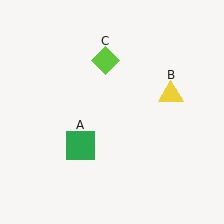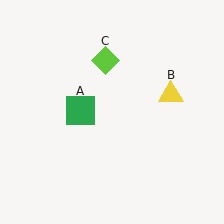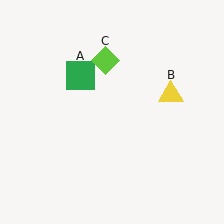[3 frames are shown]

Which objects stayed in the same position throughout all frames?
Yellow triangle (object B) and lime diamond (object C) remained stationary.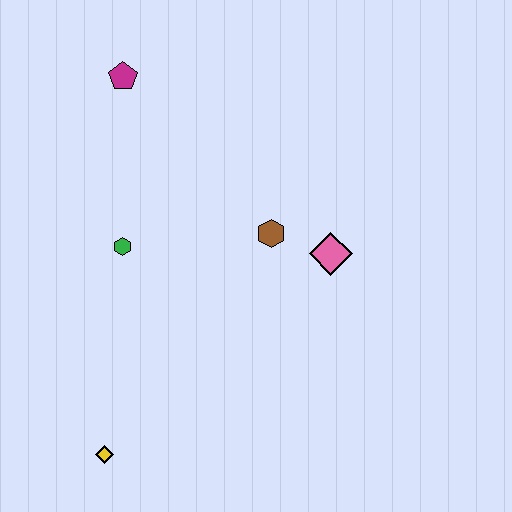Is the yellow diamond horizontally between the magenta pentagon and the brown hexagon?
No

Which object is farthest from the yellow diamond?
The magenta pentagon is farthest from the yellow diamond.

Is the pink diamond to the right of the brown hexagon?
Yes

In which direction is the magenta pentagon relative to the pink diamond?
The magenta pentagon is to the left of the pink diamond.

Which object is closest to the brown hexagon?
The pink diamond is closest to the brown hexagon.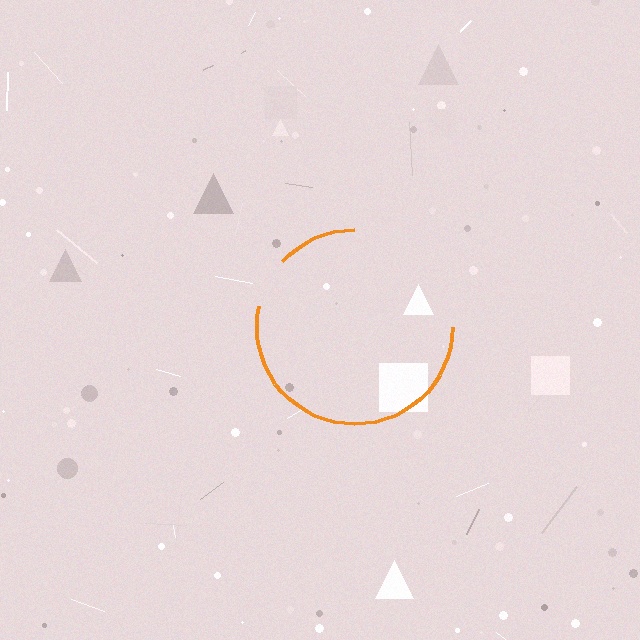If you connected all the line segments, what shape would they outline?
They would outline a circle.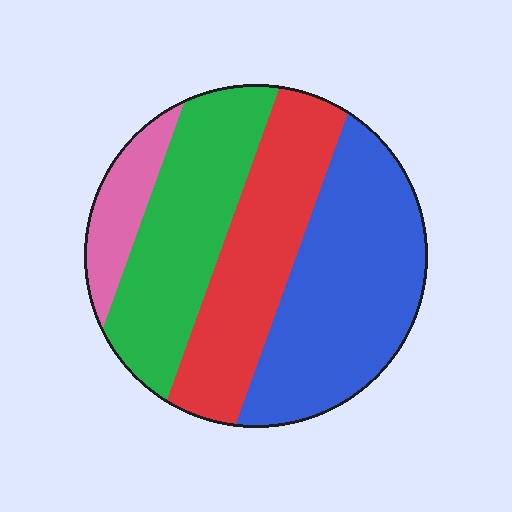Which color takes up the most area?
Blue, at roughly 35%.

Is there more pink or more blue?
Blue.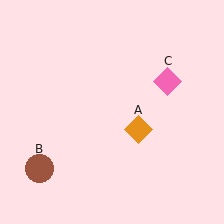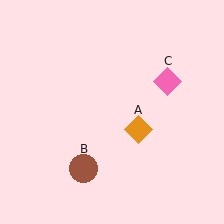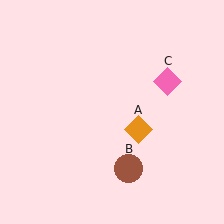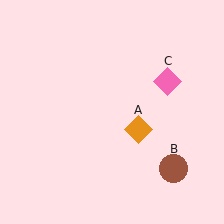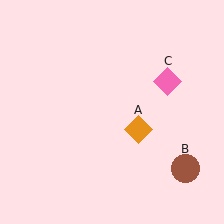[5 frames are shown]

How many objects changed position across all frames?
1 object changed position: brown circle (object B).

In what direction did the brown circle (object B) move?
The brown circle (object B) moved right.